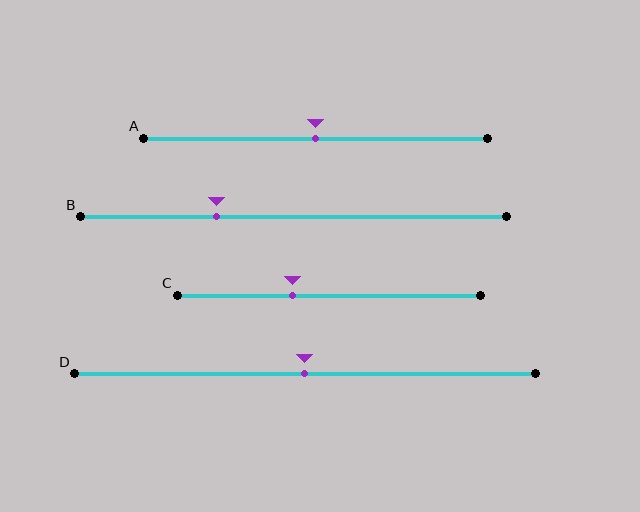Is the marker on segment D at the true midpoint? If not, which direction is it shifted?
Yes, the marker on segment D is at the true midpoint.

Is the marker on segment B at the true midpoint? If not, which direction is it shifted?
No, the marker on segment B is shifted to the left by about 18% of the segment length.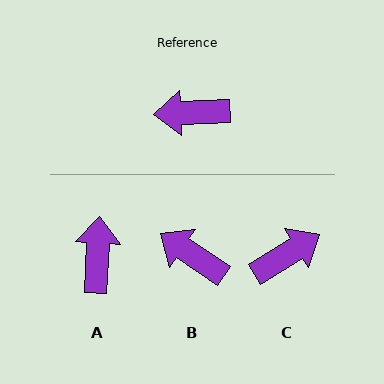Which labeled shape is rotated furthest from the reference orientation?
C, about 151 degrees away.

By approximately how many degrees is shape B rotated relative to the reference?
Approximately 36 degrees clockwise.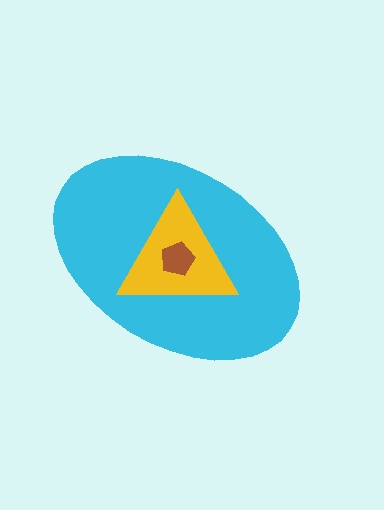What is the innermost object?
The brown pentagon.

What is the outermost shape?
The cyan ellipse.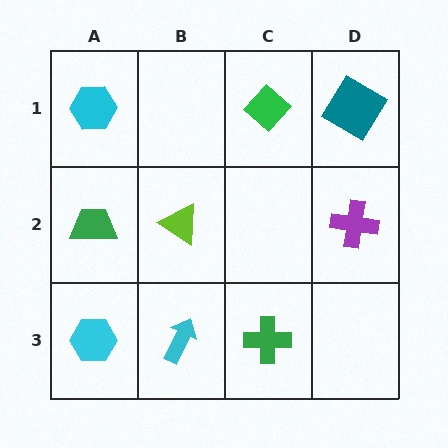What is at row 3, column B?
A cyan arrow.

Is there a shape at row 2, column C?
No, that cell is empty.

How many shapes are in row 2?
3 shapes.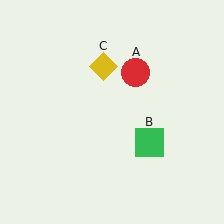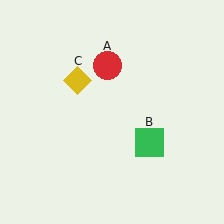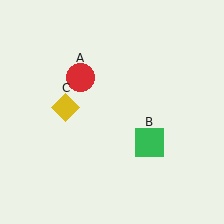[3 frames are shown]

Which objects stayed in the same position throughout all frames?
Green square (object B) remained stationary.